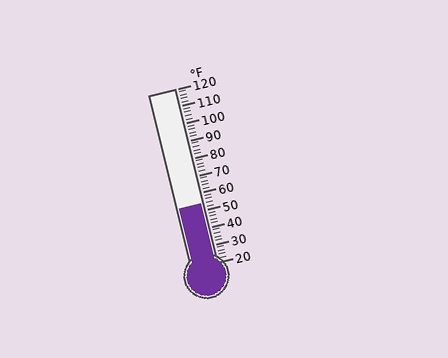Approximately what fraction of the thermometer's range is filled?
The thermometer is filled to approximately 35% of its range.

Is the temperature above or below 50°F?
The temperature is above 50°F.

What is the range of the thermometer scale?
The thermometer scale ranges from 20°F to 120°F.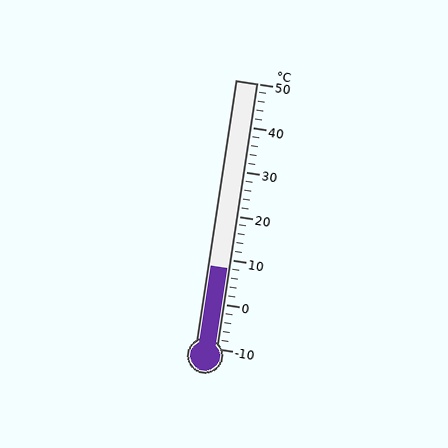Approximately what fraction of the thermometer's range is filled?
The thermometer is filled to approximately 30% of its range.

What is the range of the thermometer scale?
The thermometer scale ranges from -10°C to 50°C.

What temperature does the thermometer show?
The thermometer shows approximately 8°C.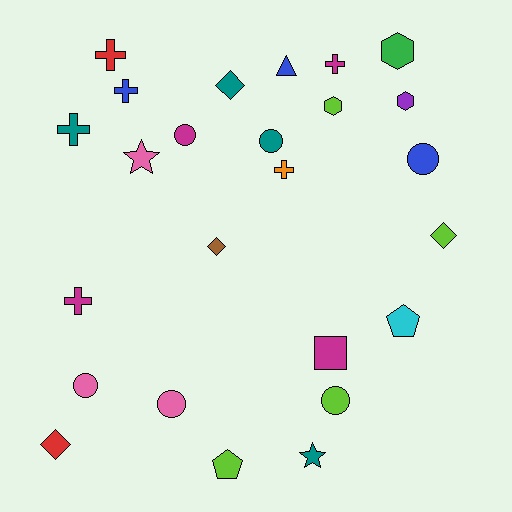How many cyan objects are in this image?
There is 1 cyan object.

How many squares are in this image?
There is 1 square.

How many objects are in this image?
There are 25 objects.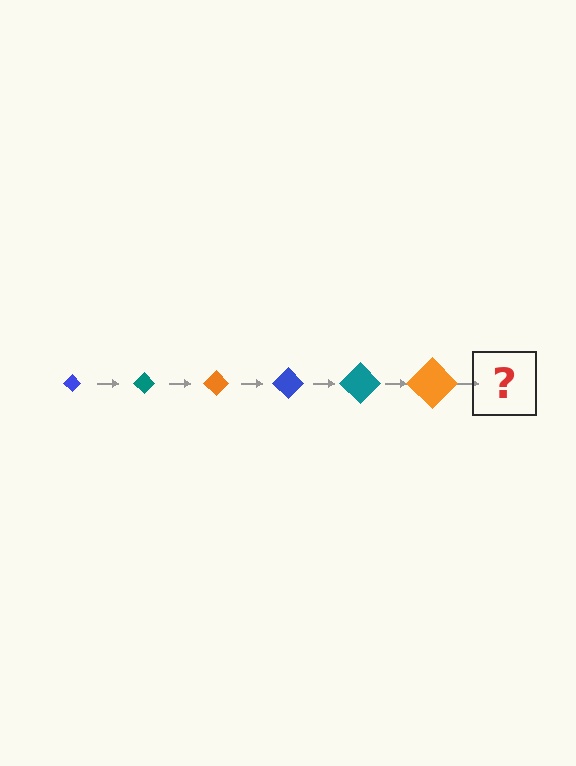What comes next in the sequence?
The next element should be a blue diamond, larger than the previous one.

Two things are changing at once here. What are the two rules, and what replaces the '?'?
The two rules are that the diamond grows larger each step and the color cycles through blue, teal, and orange. The '?' should be a blue diamond, larger than the previous one.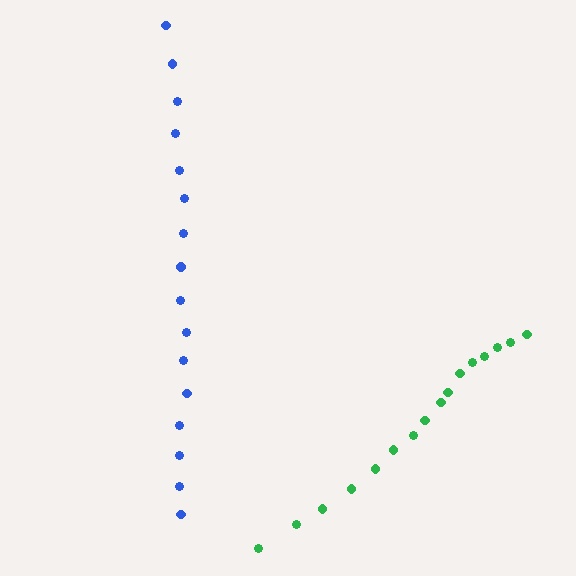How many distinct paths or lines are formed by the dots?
There are 2 distinct paths.